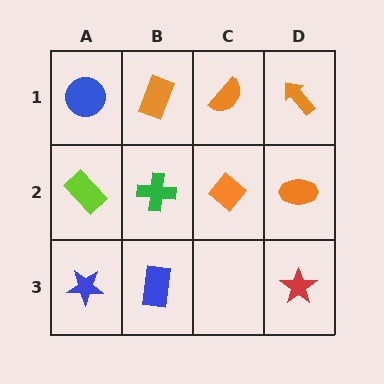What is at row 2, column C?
An orange diamond.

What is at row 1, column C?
An orange semicircle.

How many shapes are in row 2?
4 shapes.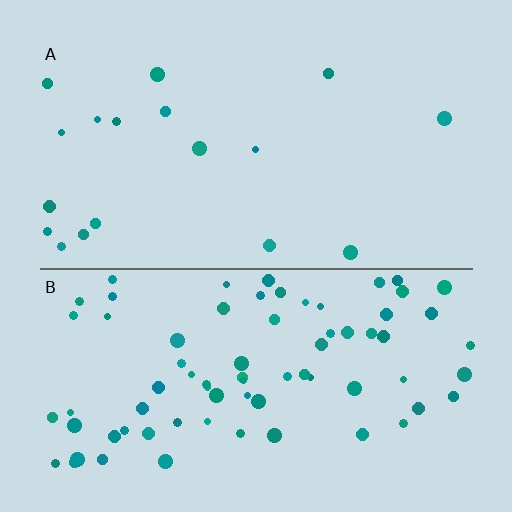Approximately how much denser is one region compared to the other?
Approximately 4.2× — region B over region A.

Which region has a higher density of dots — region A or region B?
B (the bottom).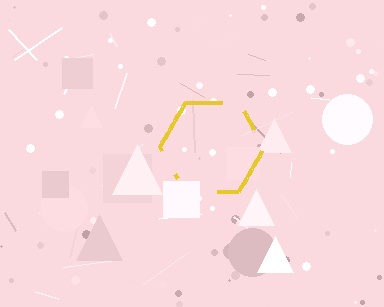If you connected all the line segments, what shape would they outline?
They would outline a hexagon.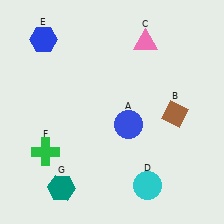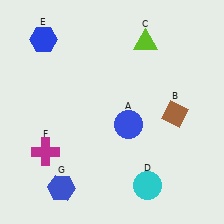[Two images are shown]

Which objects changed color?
C changed from pink to lime. F changed from green to magenta. G changed from teal to blue.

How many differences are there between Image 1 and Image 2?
There are 3 differences between the two images.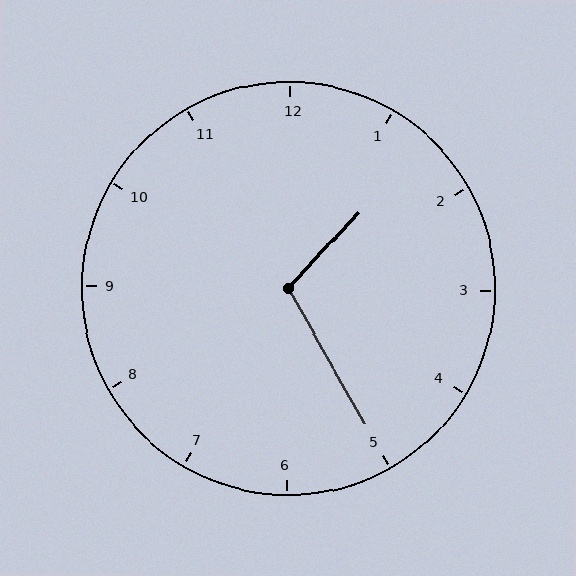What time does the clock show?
1:25.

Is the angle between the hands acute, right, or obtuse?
It is obtuse.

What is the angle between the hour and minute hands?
Approximately 108 degrees.